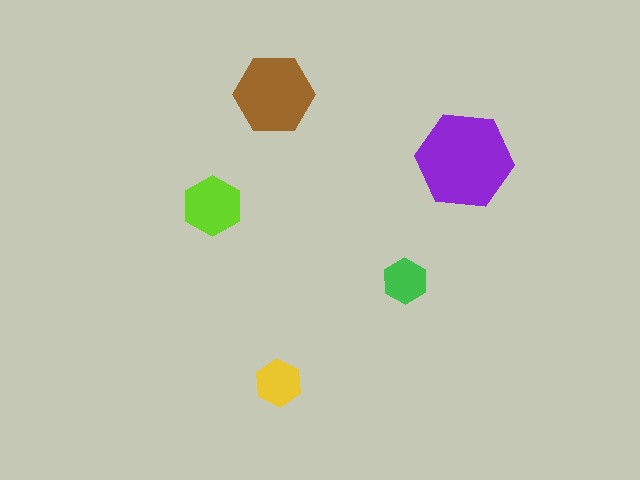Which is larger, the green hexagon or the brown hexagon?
The brown one.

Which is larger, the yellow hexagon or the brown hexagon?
The brown one.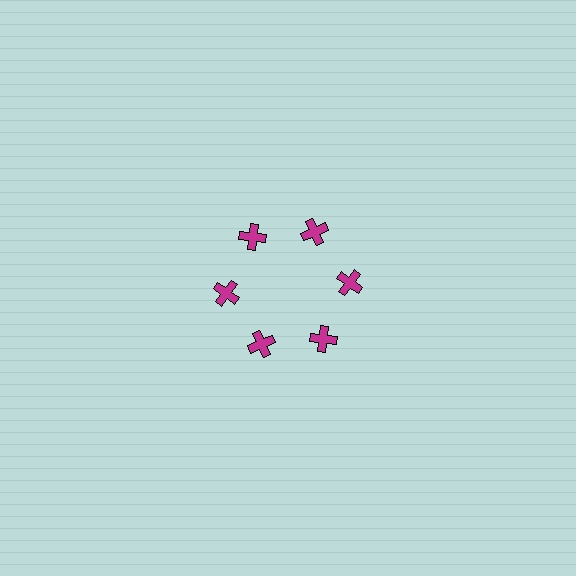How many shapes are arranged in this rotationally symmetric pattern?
There are 6 shapes, arranged in 6 groups of 1.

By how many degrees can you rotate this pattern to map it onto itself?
The pattern maps onto itself every 60 degrees of rotation.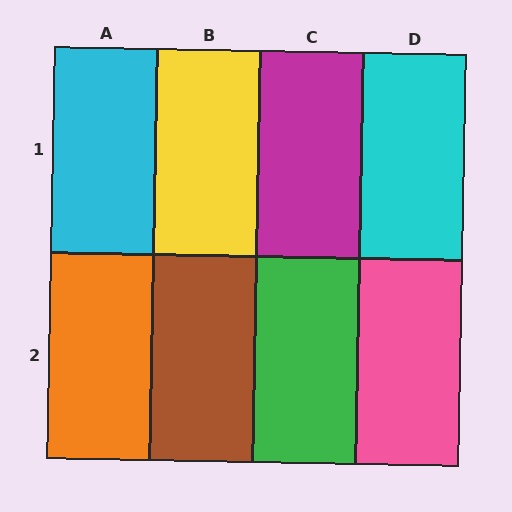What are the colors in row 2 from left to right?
Orange, brown, green, pink.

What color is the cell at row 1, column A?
Cyan.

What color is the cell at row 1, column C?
Magenta.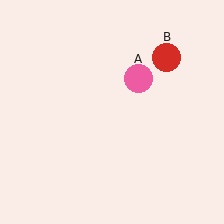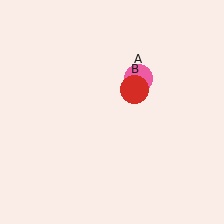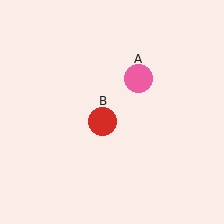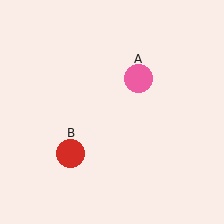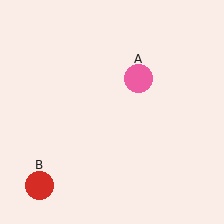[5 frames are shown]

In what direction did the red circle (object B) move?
The red circle (object B) moved down and to the left.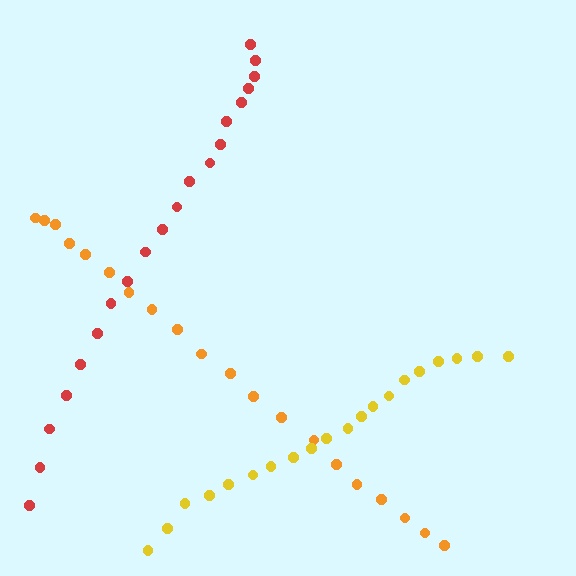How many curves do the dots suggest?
There are 3 distinct paths.